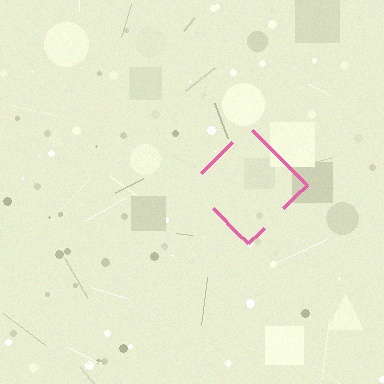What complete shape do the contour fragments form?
The contour fragments form a diamond.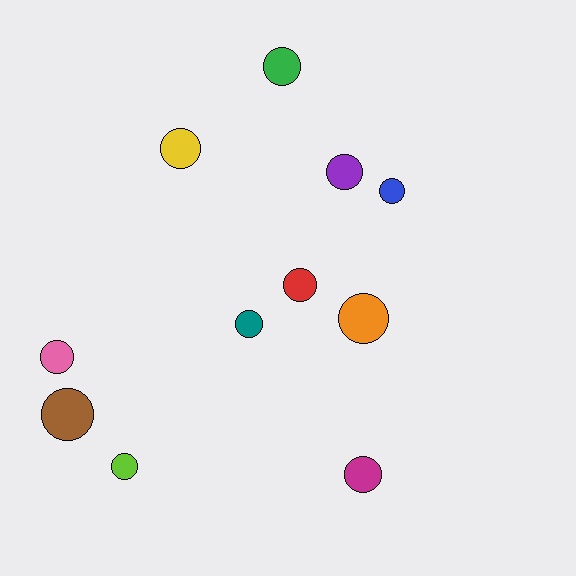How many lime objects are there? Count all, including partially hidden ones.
There is 1 lime object.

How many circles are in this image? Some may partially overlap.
There are 11 circles.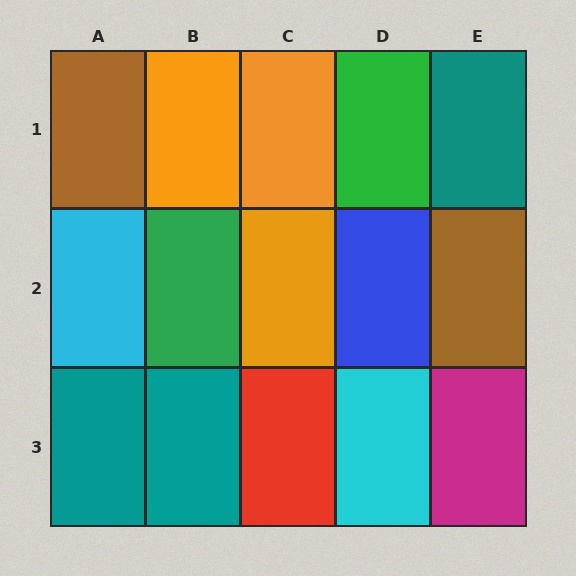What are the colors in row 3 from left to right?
Teal, teal, red, cyan, magenta.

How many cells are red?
1 cell is red.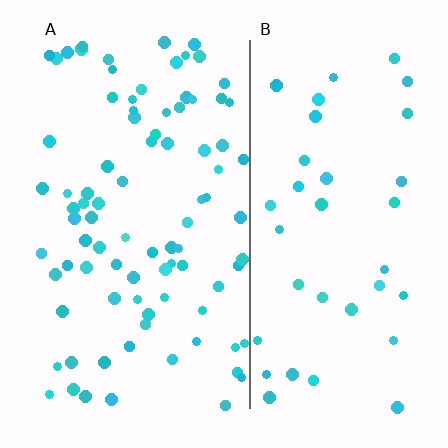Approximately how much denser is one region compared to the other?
Approximately 2.3× — region A over region B.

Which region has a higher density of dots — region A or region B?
A (the left).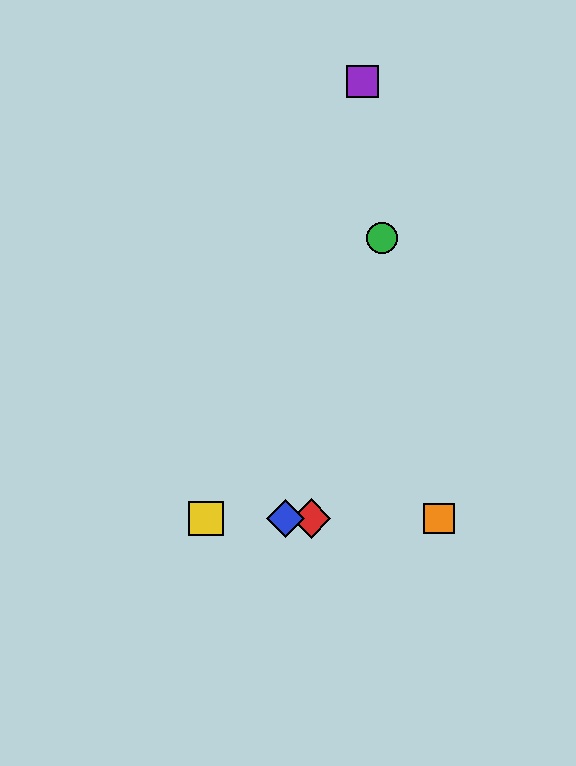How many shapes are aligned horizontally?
4 shapes (the red diamond, the blue diamond, the yellow square, the orange square) are aligned horizontally.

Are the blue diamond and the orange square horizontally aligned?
Yes, both are at y≈519.